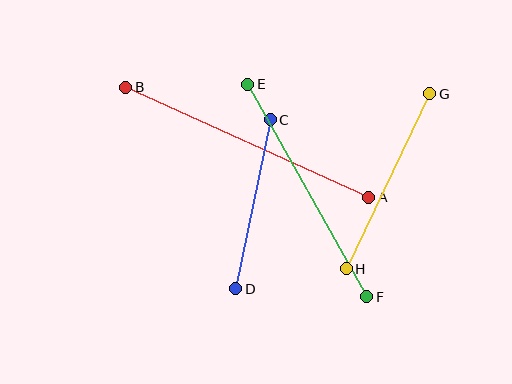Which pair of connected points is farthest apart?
Points A and B are farthest apart.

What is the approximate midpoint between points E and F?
The midpoint is at approximately (307, 191) pixels.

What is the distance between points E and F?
The distance is approximately 243 pixels.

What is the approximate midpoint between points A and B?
The midpoint is at approximately (247, 142) pixels.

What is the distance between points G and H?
The distance is approximately 194 pixels.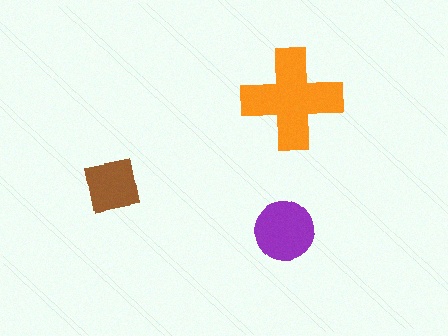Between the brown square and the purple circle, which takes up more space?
The purple circle.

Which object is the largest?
The orange cross.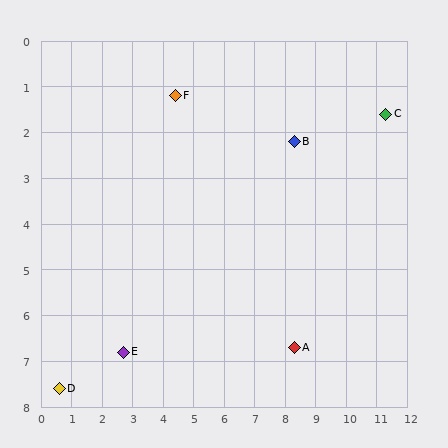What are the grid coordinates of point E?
Point E is at approximately (2.7, 6.8).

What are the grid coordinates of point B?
Point B is at approximately (8.3, 2.2).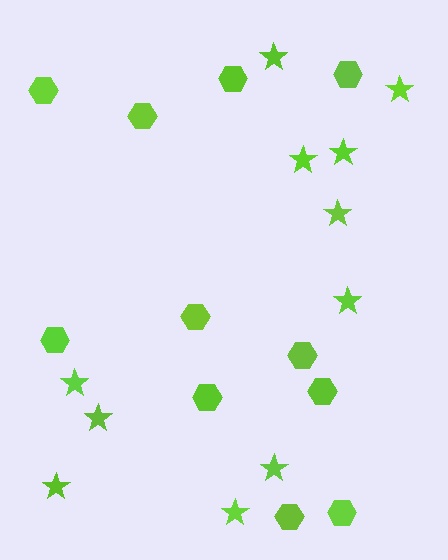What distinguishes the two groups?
There are 2 groups: one group of hexagons (11) and one group of stars (11).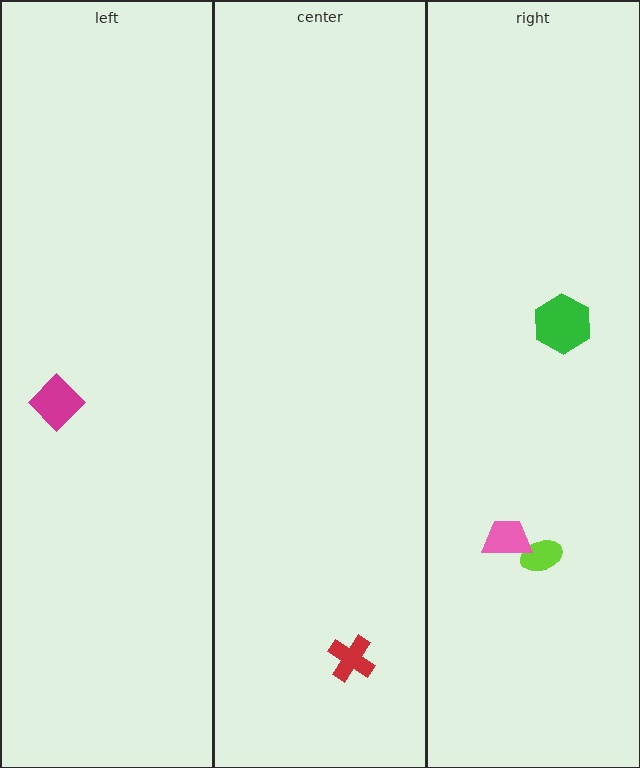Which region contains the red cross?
The center region.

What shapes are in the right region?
The green hexagon, the lime ellipse, the pink trapezoid.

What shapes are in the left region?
The magenta diamond.